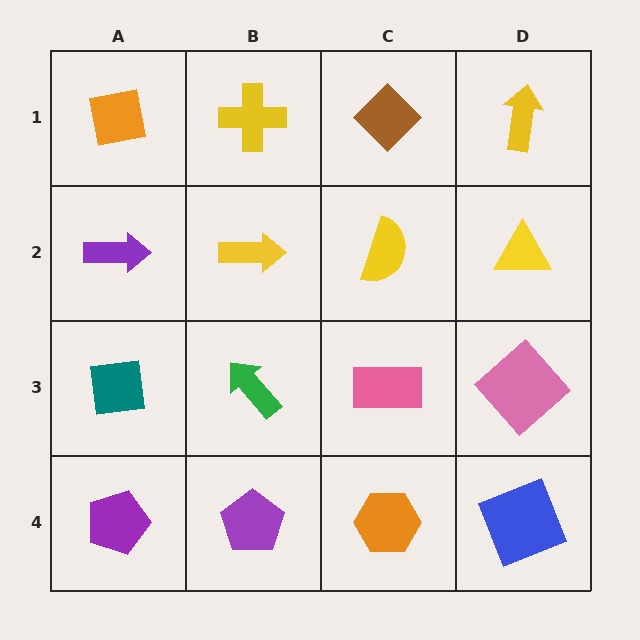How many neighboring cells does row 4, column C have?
3.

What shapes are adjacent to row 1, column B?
A yellow arrow (row 2, column B), an orange square (row 1, column A), a brown diamond (row 1, column C).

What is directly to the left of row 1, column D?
A brown diamond.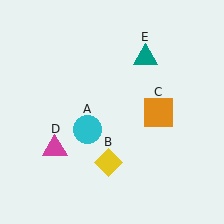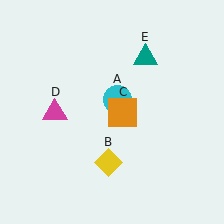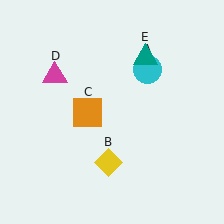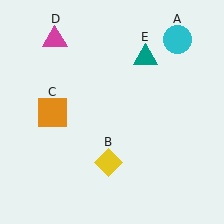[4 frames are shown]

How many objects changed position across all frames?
3 objects changed position: cyan circle (object A), orange square (object C), magenta triangle (object D).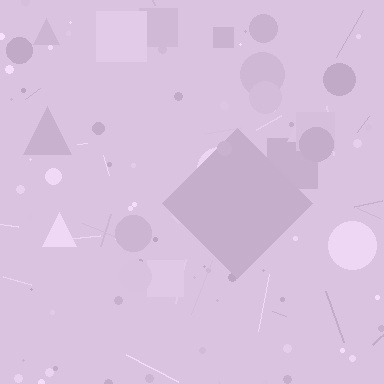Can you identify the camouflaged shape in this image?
The camouflaged shape is a diamond.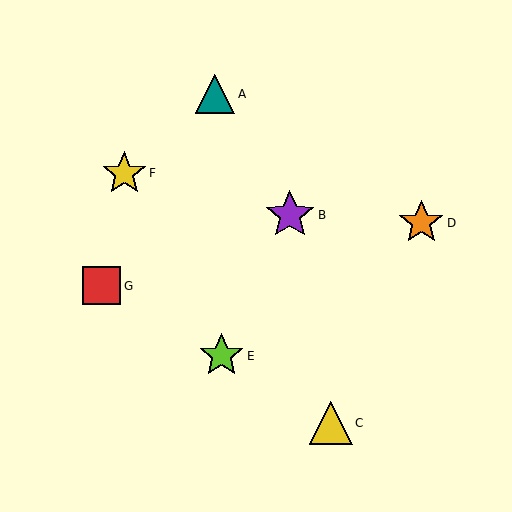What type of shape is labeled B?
Shape B is a purple star.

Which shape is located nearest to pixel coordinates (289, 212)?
The purple star (labeled B) at (290, 215) is nearest to that location.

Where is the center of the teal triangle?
The center of the teal triangle is at (215, 94).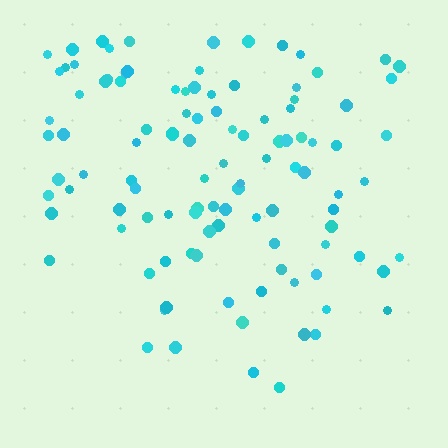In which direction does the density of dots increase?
From bottom to top, with the top side densest.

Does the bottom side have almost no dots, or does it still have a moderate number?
Still a moderate number, just noticeably fewer than the top.